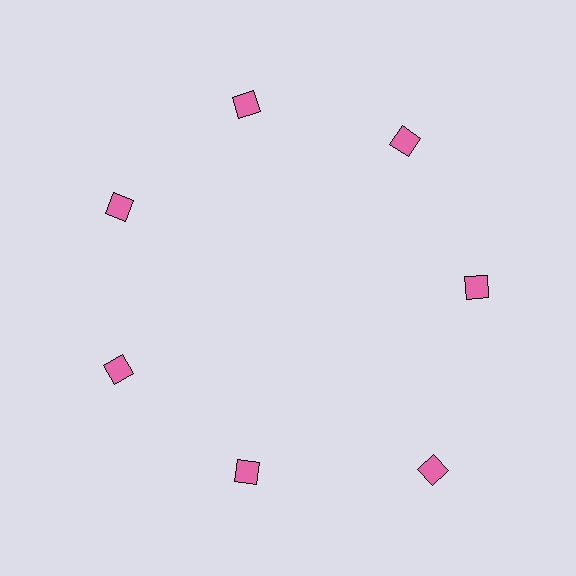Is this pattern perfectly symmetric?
No. The 7 pink squares are arranged in a ring, but one element near the 5 o'clock position is pushed outward from the center, breaking the 7-fold rotational symmetry.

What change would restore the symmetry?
The symmetry would be restored by moving it inward, back onto the ring so that all 7 squares sit at equal angles and equal distance from the center.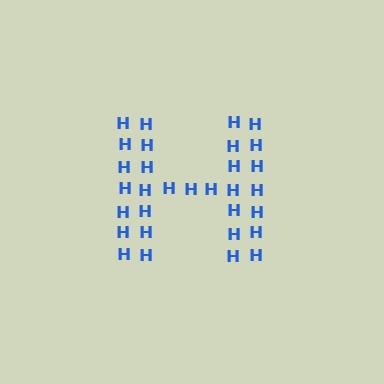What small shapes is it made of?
It is made of small letter H's.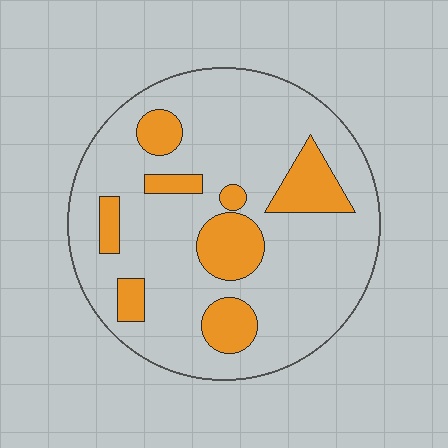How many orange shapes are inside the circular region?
8.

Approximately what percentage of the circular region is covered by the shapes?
Approximately 20%.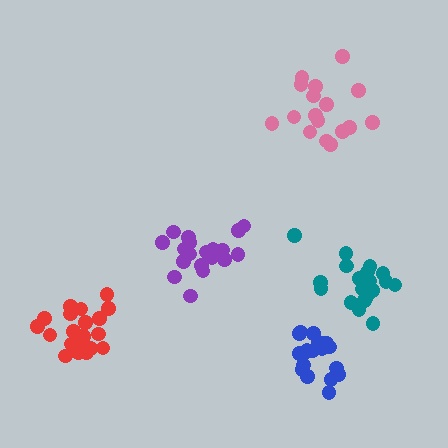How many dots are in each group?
Group 1: 19 dots, Group 2: 20 dots, Group 3: 19 dots, Group 4: 17 dots, Group 5: 19 dots (94 total).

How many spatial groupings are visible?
There are 5 spatial groupings.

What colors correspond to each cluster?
The clusters are colored: purple, red, teal, pink, blue.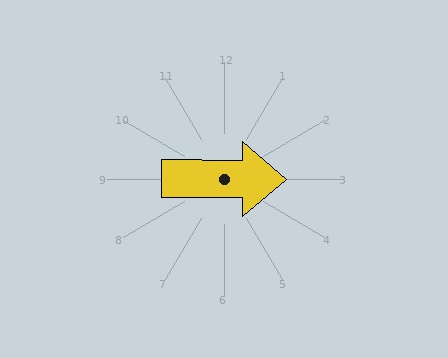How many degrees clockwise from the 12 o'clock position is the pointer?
Approximately 90 degrees.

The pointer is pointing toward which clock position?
Roughly 3 o'clock.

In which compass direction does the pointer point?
East.